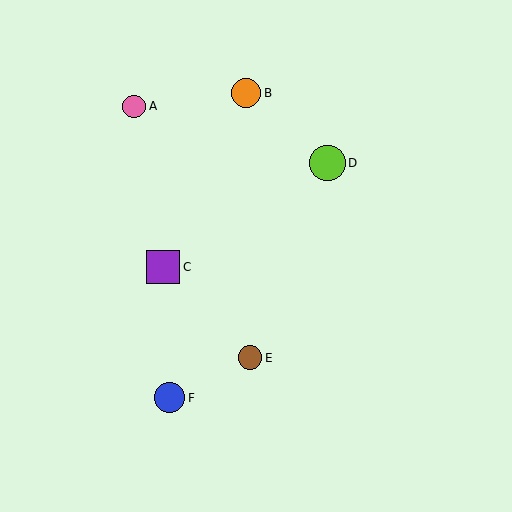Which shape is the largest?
The lime circle (labeled D) is the largest.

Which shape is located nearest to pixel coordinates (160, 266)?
The purple square (labeled C) at (163, 267) is nearest to that location.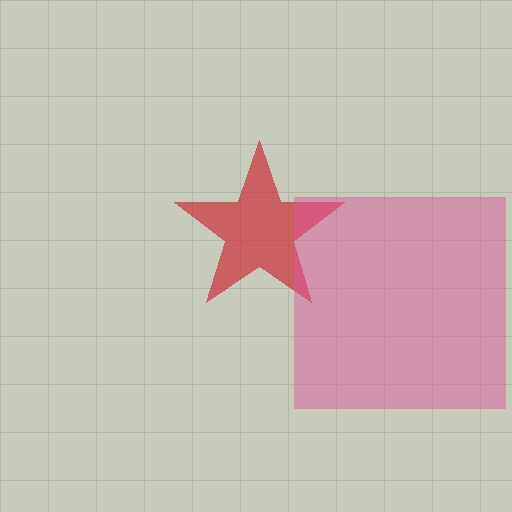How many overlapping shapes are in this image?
There are 2 overlapping shapes in the image.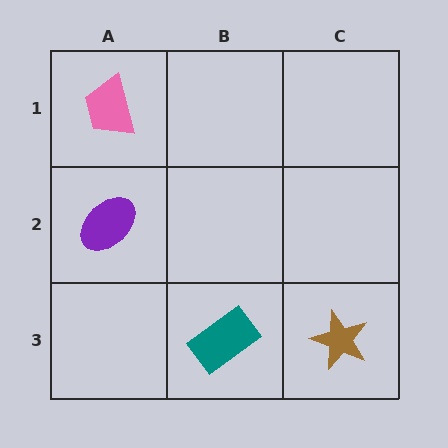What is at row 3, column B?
A teal rectangle.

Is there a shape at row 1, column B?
No, that cell is empty.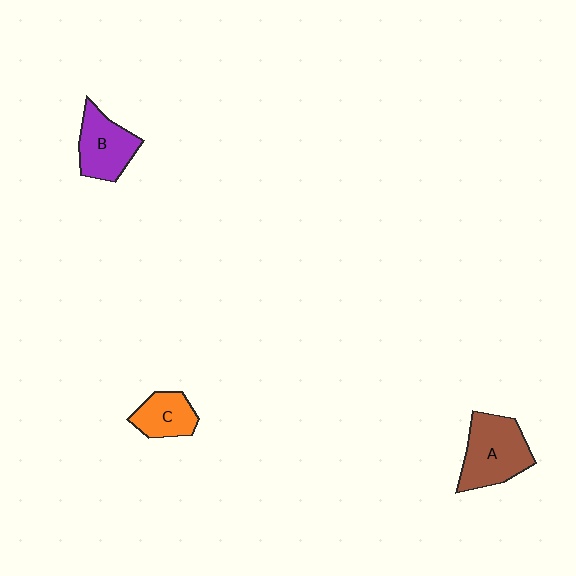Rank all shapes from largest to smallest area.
From largest to smallest: A (brown), B (purple), C (orange).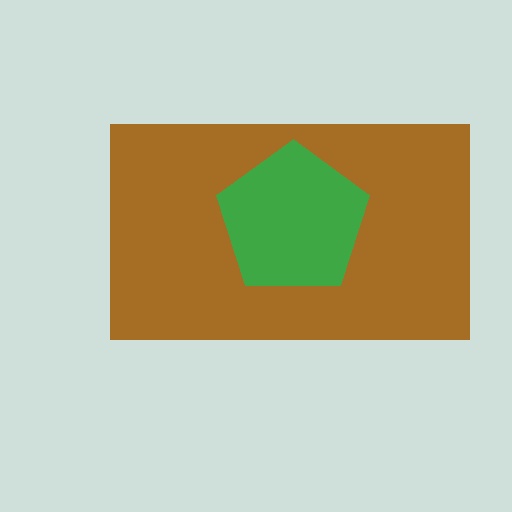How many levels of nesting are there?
2.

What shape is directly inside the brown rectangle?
The green pentagon.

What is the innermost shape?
The green pentagon.